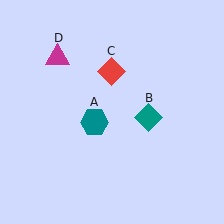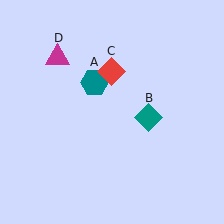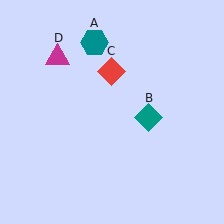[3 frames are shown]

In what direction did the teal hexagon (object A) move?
The teal hexagon (object A) moved up.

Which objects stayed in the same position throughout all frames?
Teal diamond (object B) and red diamond (object C) and magenta triangle (object D) remained stationary.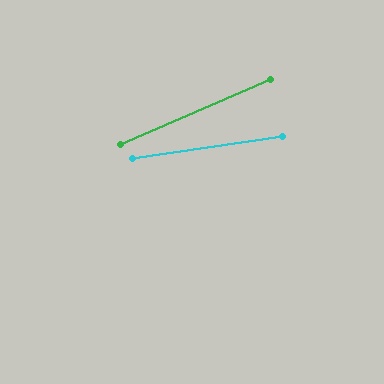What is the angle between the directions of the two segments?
Approximately 15 degrees.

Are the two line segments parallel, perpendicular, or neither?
Neither parallel nor perpendicular — they differ by about 15°.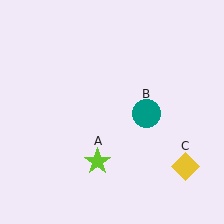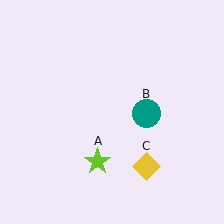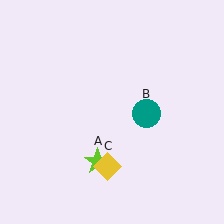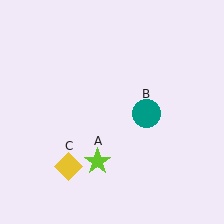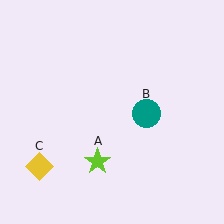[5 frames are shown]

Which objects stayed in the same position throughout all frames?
Lime star (object A) and teal circle (object B) remained stationary.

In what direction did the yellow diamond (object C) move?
The yellow diamond (object C) moved left.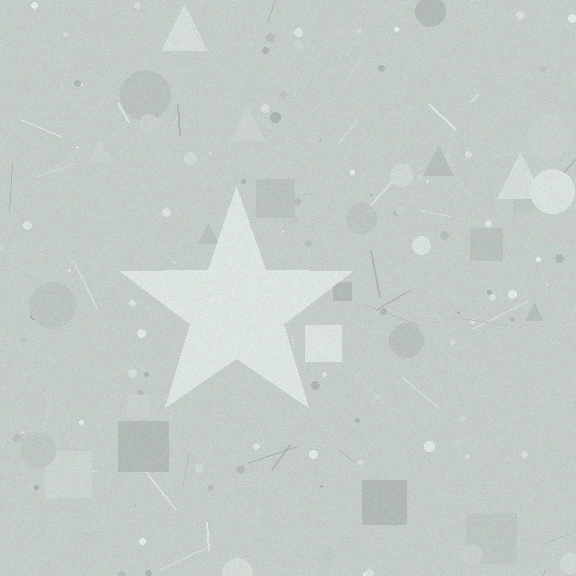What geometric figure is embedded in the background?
A star is embedded in the background.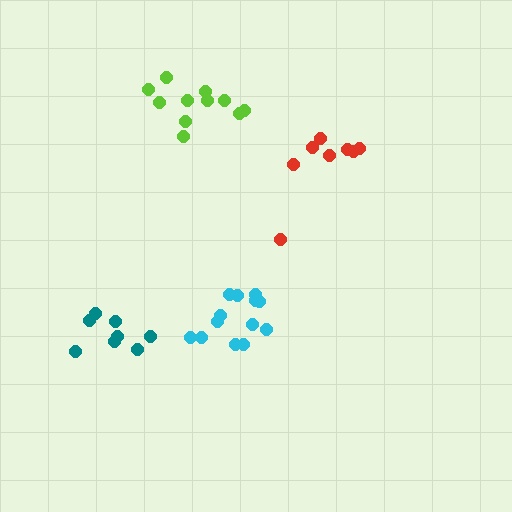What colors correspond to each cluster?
The clusters are colored: lime, teal, cyan, red.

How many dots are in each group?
Group 1: 11 dots, Group 2: 8 dots, Group 3: 13 dots, Group 4: 8 dots (40 total).